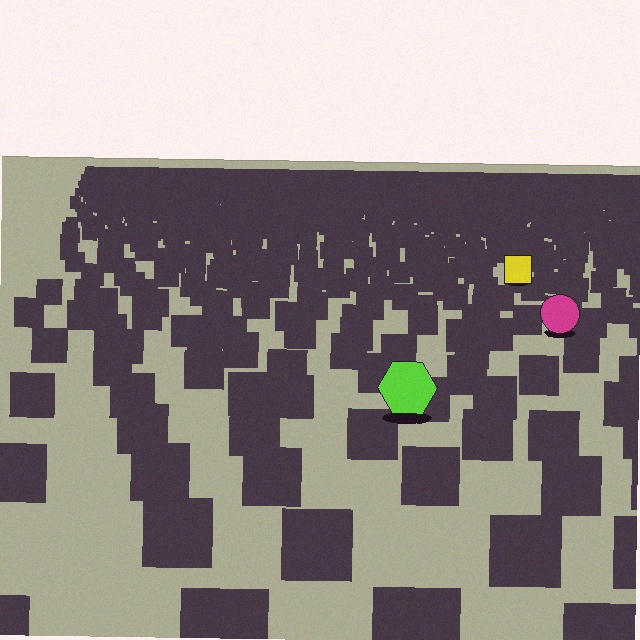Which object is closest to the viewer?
The lime hexagon is closest. The texture marks near it are larger and more spread out.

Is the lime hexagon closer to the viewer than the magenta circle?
Yes. The lime hexagon is closer — you can tell from the texture gradient: the ground texture is coarser near it.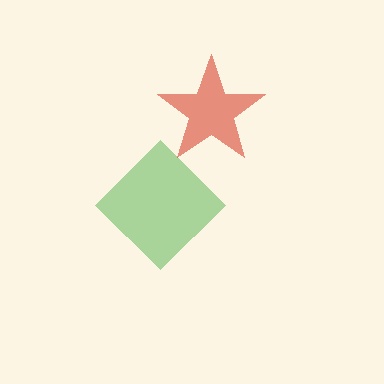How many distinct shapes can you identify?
There are 2 distinct shapes: a green diamond, a red star.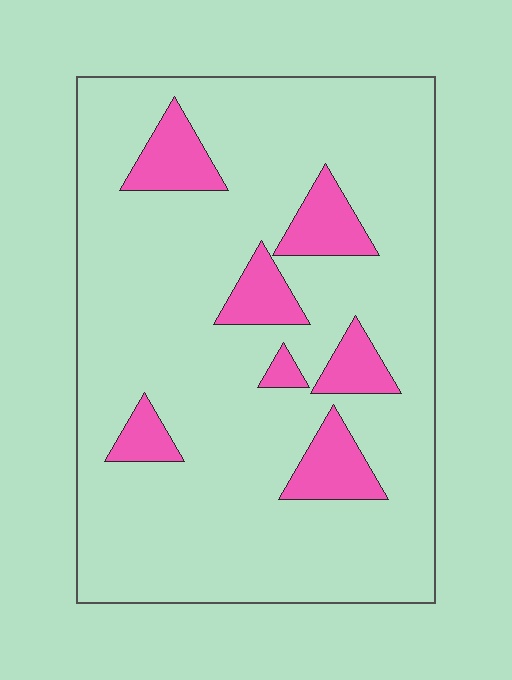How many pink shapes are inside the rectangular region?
7.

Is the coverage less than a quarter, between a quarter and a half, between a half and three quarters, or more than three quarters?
Less than a quarter.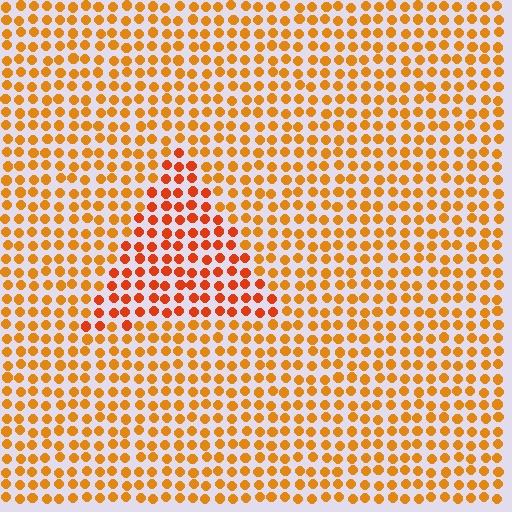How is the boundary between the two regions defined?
The boundary is defined purely by a slight shift in hue (about 22 degrees). Spacing, size, and orientation are identical on both sides.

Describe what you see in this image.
The image is filled with small orange elements in a uniform arrangement. A triangle-shaped region is visible where the elements are tinted to a slightly different hue, forming a subtle color boundary.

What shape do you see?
I see a triangle.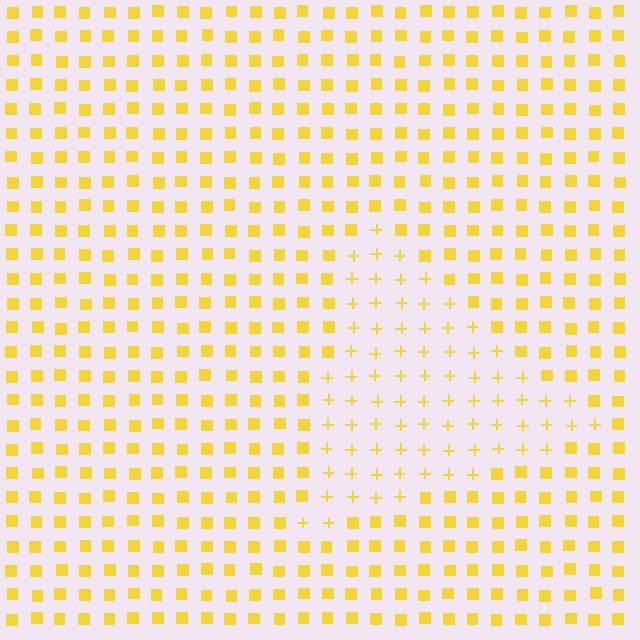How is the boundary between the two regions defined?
The boundary is defined by a change in element shape: plus signs inside vs. squares outside. All elements share the same color and spacing.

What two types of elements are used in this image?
The image uses plus signs inside the triangle region and squares outside it.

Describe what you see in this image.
The image is filled with small yellow elements arranged in a uniform grid. A triangle-shaped region contains plus signs, while the surrounding area contains squares. The boundary is defined purely by the change in element shape.